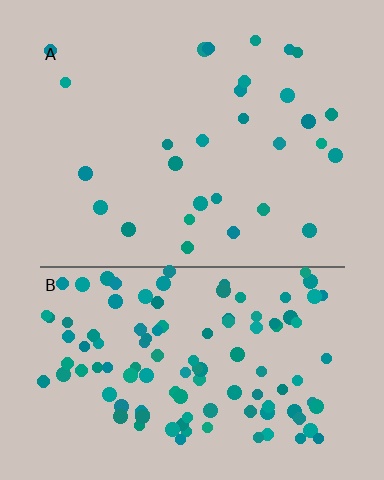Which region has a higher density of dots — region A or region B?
B (the bottom).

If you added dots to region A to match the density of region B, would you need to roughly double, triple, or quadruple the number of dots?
Approximately quadruple.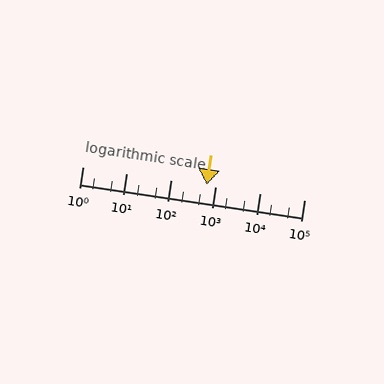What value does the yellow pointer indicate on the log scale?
The pointer indicates approximately 620.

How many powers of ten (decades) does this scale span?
The scale spans 5 decades, from 1 to 100000.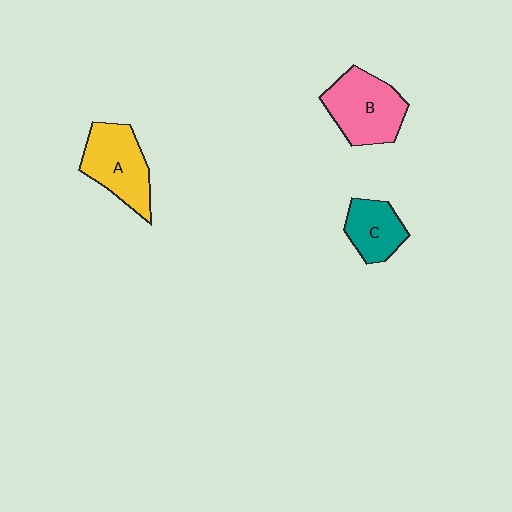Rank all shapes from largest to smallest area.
From largest to smallest: B (pink), A (yellow), C (teal).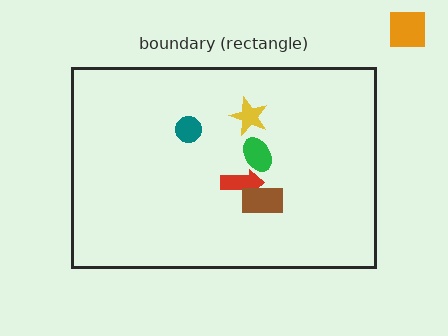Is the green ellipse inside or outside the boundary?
Inside.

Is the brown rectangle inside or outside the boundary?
Inside.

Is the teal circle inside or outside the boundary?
Inside.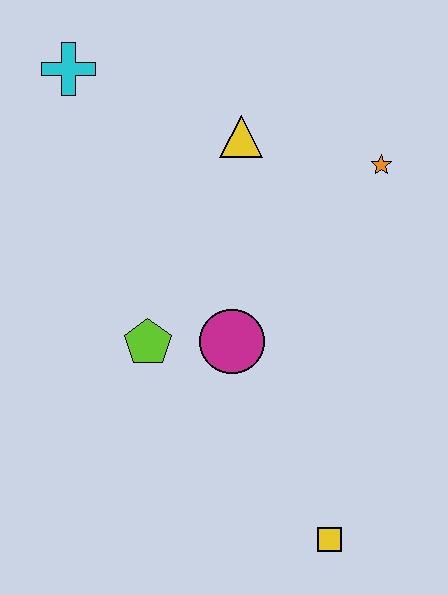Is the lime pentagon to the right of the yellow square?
No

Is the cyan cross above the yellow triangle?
Yes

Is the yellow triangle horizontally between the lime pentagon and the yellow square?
Yes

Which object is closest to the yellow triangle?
The orange star is closest to the yellow triangle.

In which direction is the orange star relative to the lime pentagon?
The orange star is to the right of the lime pentagon.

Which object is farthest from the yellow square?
The cyan cross is farthest from the yellow square.